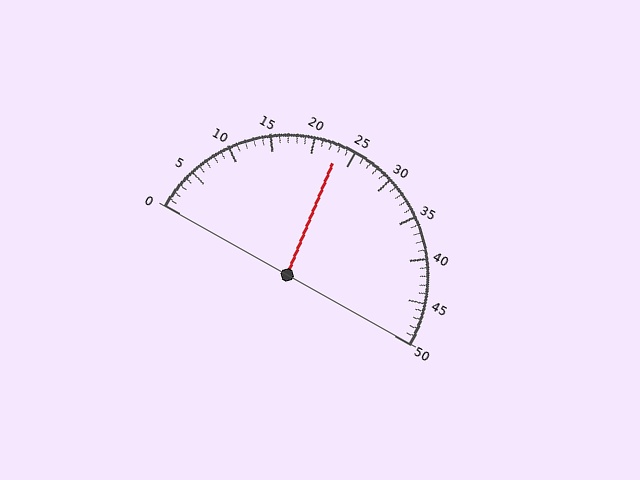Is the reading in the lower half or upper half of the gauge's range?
The reading is in the lower half of the range (0 to 50).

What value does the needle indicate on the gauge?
The needle indicates approximately 23.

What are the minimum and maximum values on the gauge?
The gauge ranges from 0 to 50.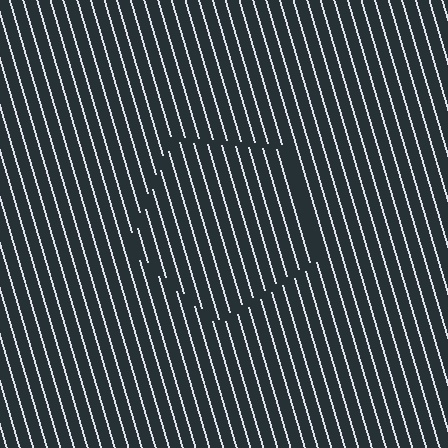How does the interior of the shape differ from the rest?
The interior of the shape contains the same grating, shifted by half a period — the contour is defined by the phase discontinuity where line-ends from the inner and outer gratings abut.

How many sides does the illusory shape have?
5 sides — the line-ends trace a pentagon.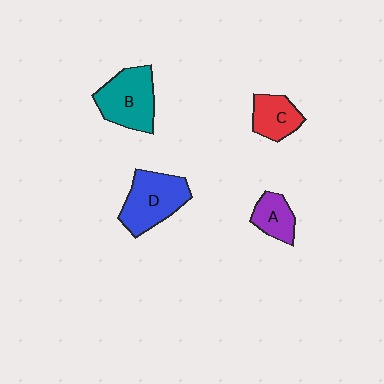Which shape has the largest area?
Shape D (blue).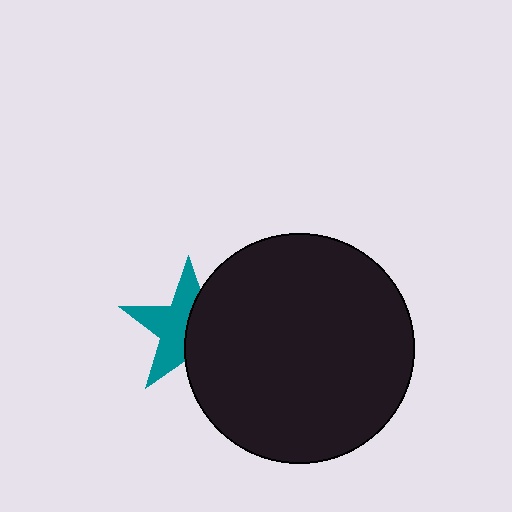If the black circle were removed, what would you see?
You would see the complete teal star.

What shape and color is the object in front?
The object in front is a black circle.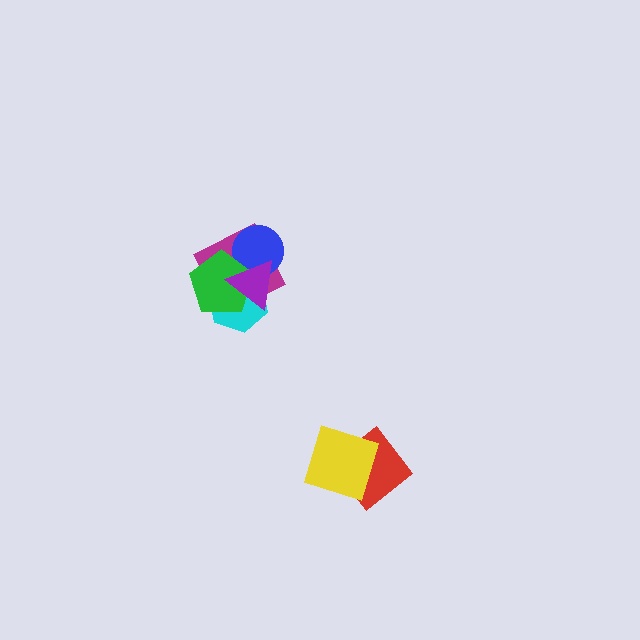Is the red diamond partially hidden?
Yes, it is partially covered by another shape.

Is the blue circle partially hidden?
Yes, it is partially covered by another shape.